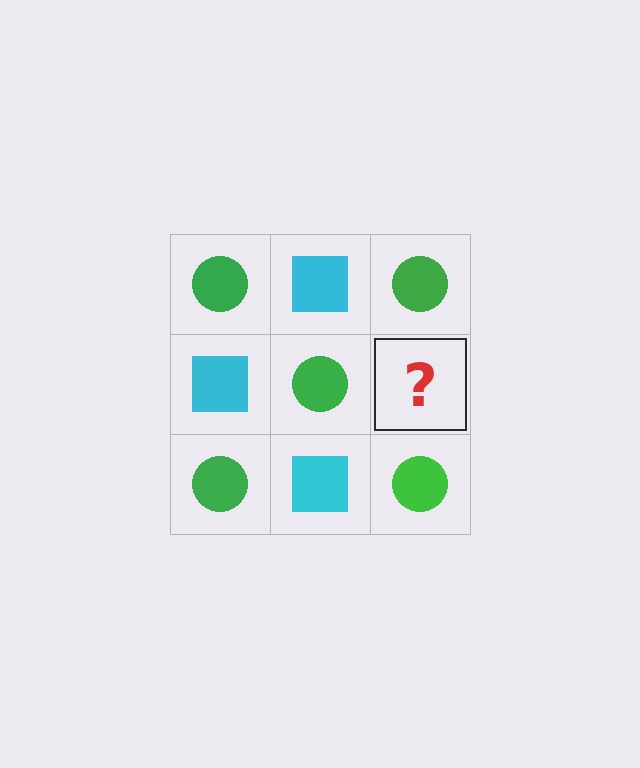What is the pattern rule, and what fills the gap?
The rule is that it alternates green circle and cyan square in a checkerboard pattern. The gap should be filled with a cyan square.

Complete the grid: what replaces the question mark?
The question mark should be replaced with a cyan square.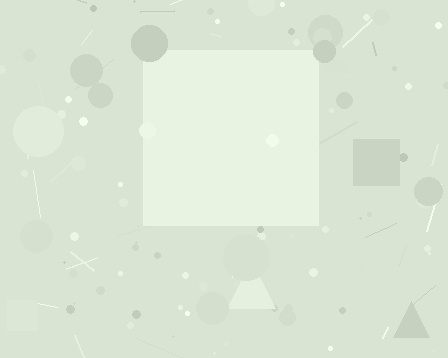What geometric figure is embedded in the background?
A square is embedded in the background.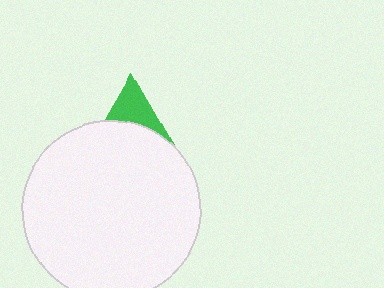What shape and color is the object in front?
The object in front is a white circle.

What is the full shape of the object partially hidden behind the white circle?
The partially hidden object is a green triangle.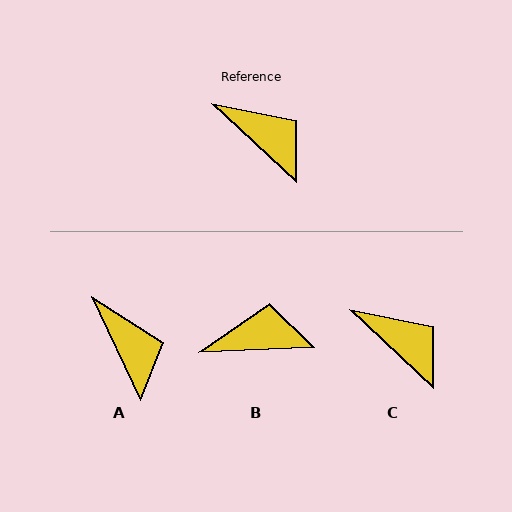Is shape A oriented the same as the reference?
No, it is off by about 22 degrees.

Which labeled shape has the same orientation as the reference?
C.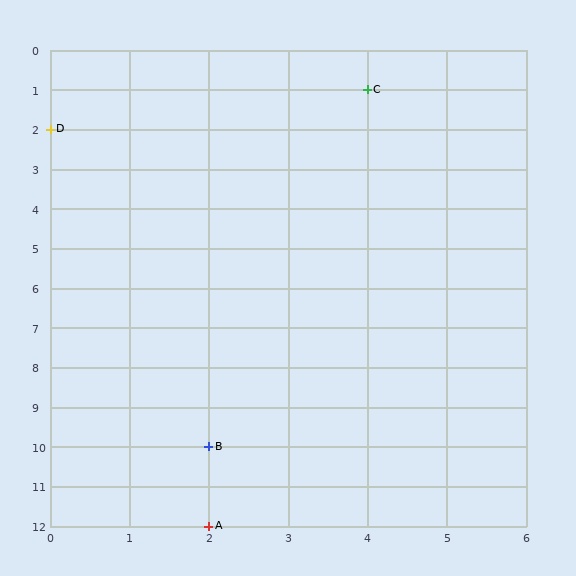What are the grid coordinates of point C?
Point C is at grid coordinates (4, 1).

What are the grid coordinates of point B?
Point B is at grid coordinates (2, 10).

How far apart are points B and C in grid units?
Points B and C are 2 columns and 9 rows apart (about 9.2 grid units diagonally).